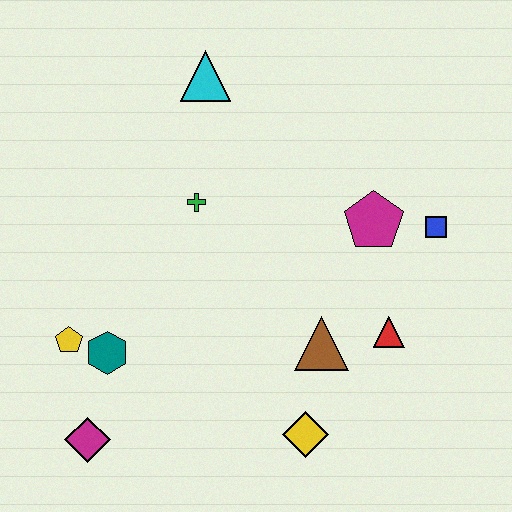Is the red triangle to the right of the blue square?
No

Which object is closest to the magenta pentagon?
The blue square is closest to the magenta pentagon.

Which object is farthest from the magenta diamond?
The blue square is farthest from the magenta diamond.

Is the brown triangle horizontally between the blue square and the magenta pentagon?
No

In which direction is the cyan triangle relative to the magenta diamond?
The cyan triangle is above the magenta diamond.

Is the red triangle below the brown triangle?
No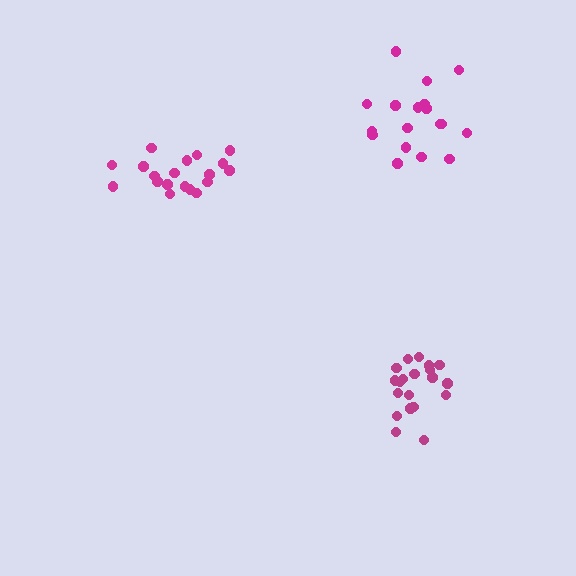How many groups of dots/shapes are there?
There are 3 groups.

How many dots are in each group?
Group 1: 19 dots, Group 2: 18 dots, Group 3: 20 dots (57 total).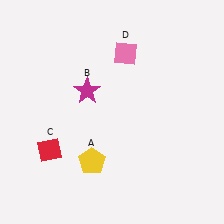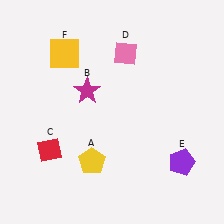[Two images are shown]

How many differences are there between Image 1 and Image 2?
There are 2 differences between the two images.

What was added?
A purple pentagon (E), a yellow square (F) were added in Image 2.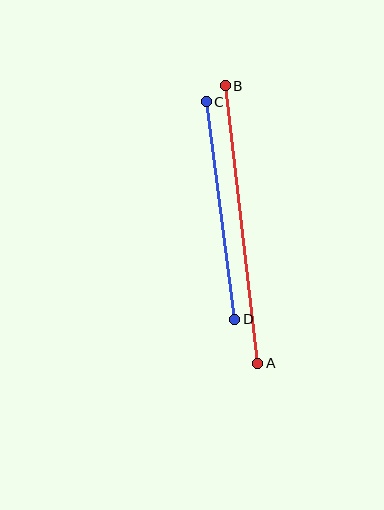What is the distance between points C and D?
The distance is approximately 219 pixels.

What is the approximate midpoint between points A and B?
The midpoint is at approximately (242, 225) pixels.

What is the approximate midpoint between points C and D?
The midpoint is at approximately (221, 210) pixels.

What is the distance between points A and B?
The distance is approximately 280 pixels.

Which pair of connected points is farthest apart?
Points A and B are farthest apart.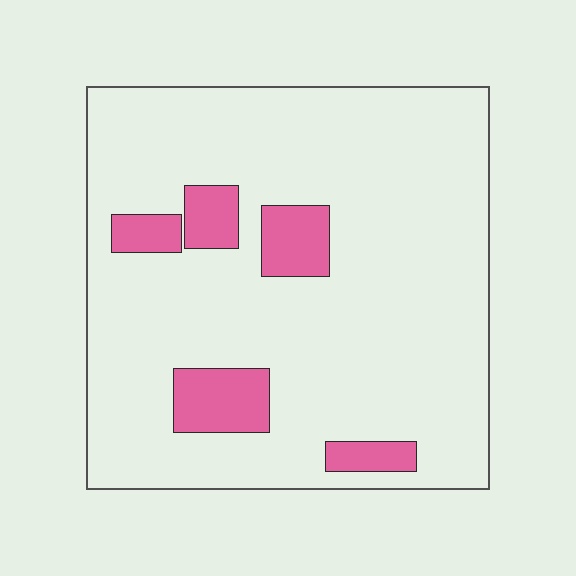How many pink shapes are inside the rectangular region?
5.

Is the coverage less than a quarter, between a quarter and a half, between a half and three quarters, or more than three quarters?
Less than a quarter.